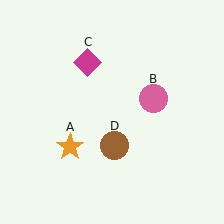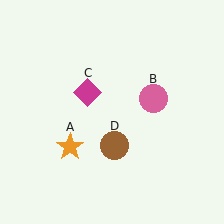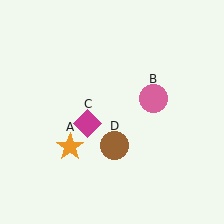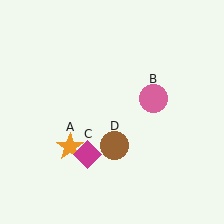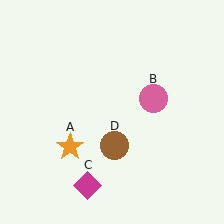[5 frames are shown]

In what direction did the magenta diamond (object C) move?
The magenta diamond (object C) moved down.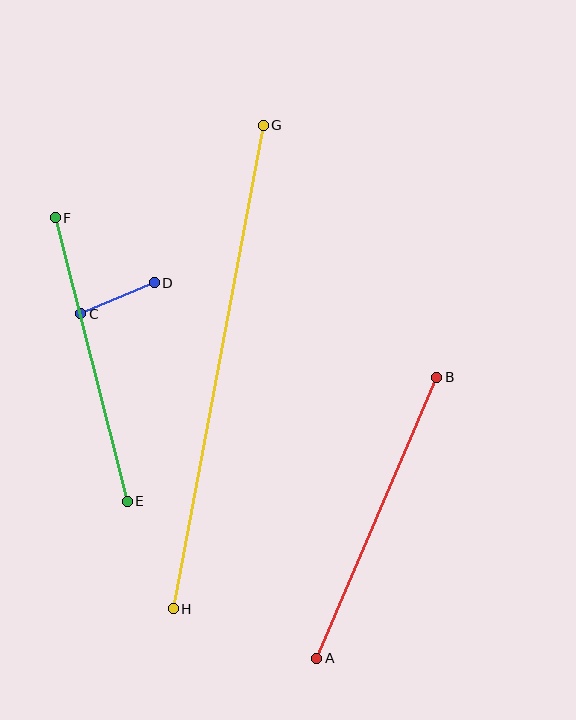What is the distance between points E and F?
The distance is approximately 293 pixels.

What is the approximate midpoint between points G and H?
The midpoint is at approximately (218, 367) pixels.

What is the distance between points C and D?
The distance is approximately 80 pixels.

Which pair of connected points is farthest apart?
Points G and H are farthest apart.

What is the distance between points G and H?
The distance is approximately 492 pixels.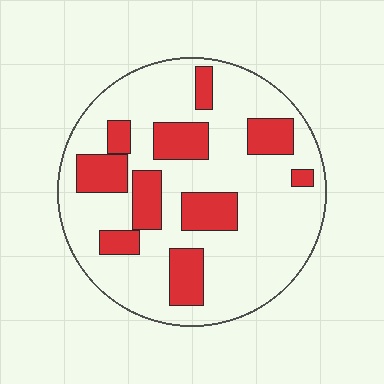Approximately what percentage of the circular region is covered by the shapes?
Approximately 25%.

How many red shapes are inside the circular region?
10.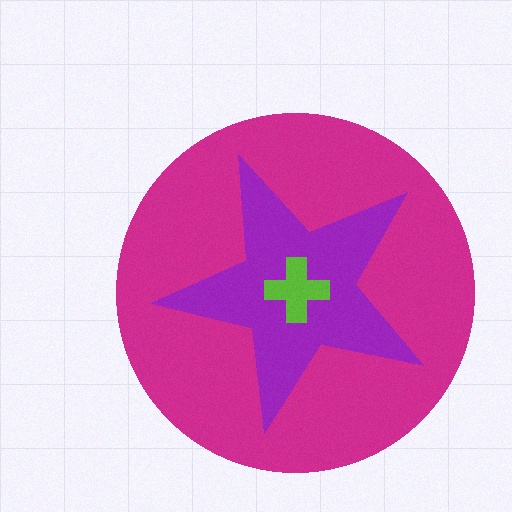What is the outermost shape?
The magenta circle.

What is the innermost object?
The lime cross.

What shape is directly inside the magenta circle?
The purple star.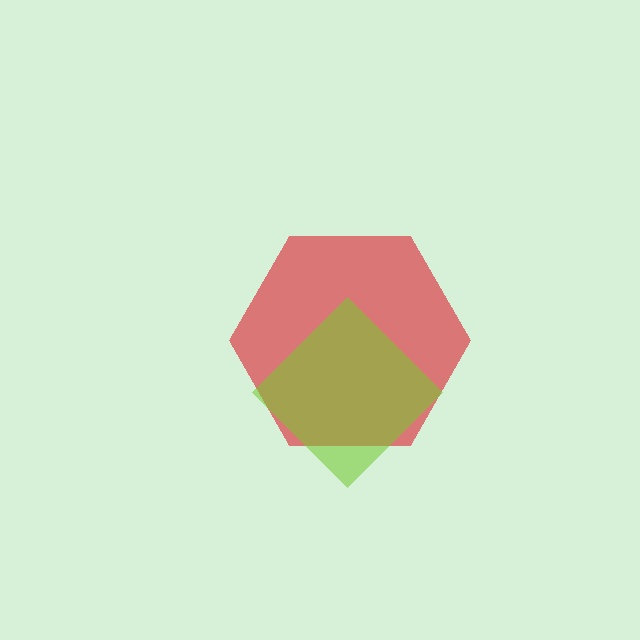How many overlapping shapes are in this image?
There are 2 overlapping shapes in the image.